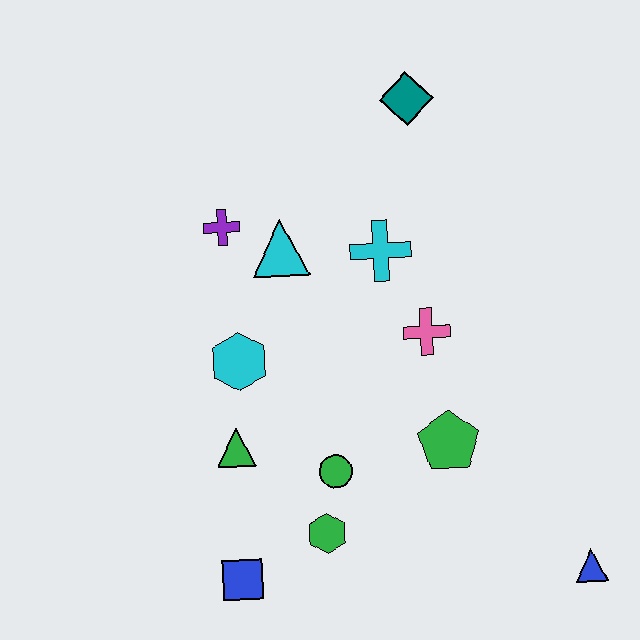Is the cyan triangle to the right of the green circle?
No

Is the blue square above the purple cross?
No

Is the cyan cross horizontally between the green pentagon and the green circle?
Yes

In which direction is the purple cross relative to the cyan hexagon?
The purple cross is above the cyan hexagon.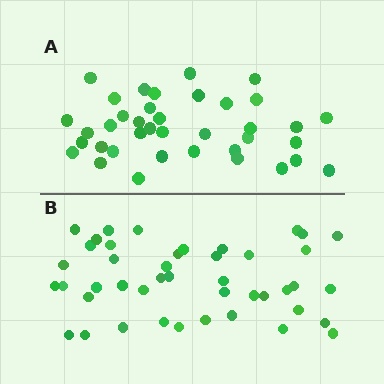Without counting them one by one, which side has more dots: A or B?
Region B (the bottom region) has more dots.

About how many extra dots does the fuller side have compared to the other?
Region B has about 6 more dots than region A.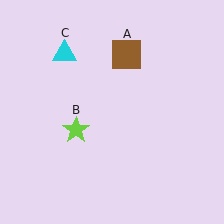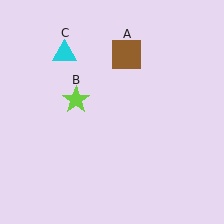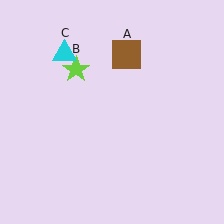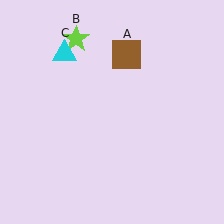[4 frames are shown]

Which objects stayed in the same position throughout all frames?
Brown square (object A) and cyan triangle (object C) remained stationary.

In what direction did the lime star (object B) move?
The lime star (object B) moved up.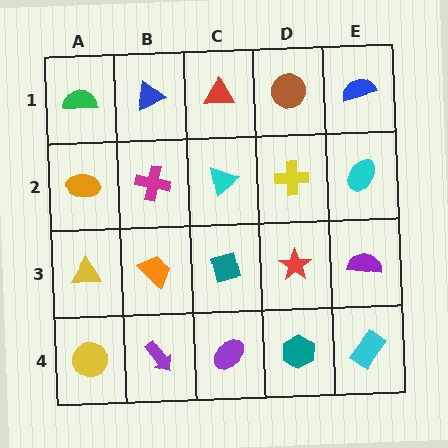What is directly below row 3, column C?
A purple ellipse.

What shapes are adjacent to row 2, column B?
A blue triangle (row 1, column B), an orange trapezoid (row 3, column B), an orange ellipse (row 2, column A), a cyan triangle (row 2, column C).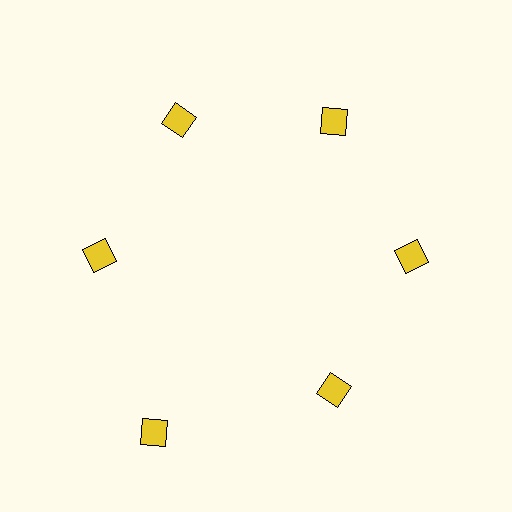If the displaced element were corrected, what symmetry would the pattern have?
It would have 6-fold rotational symmetry — the pattern would map onto itself every 60 degrees.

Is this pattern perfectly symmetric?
No. The 6 yellow squares are arranged in a ring, but one element near the 7 o'clock position is pushed outward from the center, breaking the 6-fold rotational symmetry.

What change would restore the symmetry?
The symmetry would be restored by moving it inward, back onto the ring so that all 6 squares sit at equal angles and equal distance from the center.